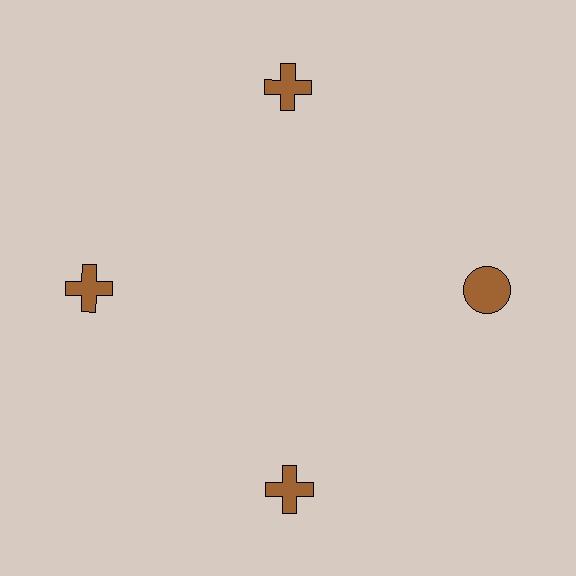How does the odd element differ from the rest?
It has a different shape: circle instead of cross.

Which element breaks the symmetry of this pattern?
The brown circle at roughly the 3 o'clock position breaks the symmetry. All other shapes are brown crosses.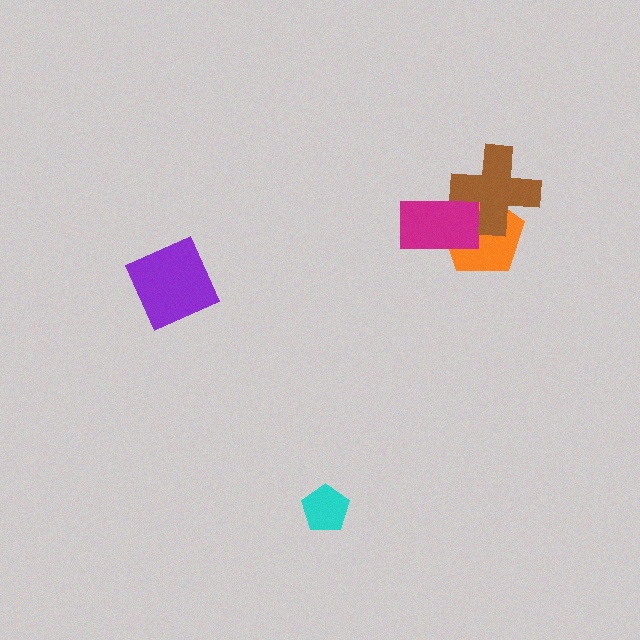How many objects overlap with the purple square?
0 objects overlap with the purple square.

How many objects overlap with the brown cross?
2 objects overlap with the brown cross.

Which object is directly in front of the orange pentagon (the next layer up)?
The magenta rectangle is directly in front of the orange pentagon.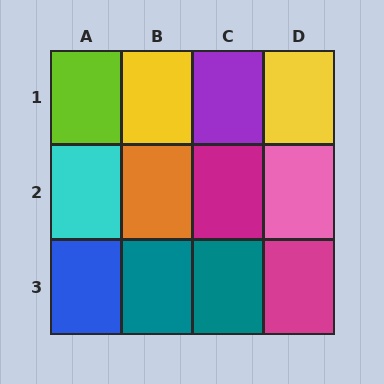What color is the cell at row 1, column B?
Yellow.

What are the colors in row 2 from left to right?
Cyan, orange, magenta, pink.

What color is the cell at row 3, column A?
Blue.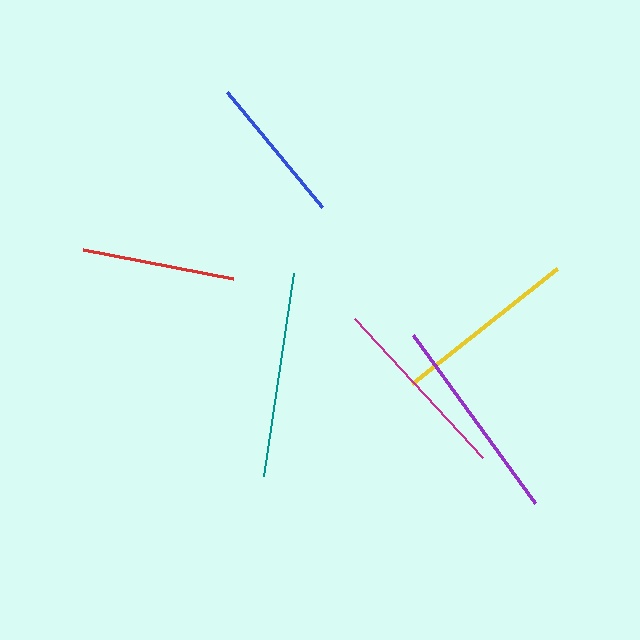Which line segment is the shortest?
The blue line is the shortest at approximately 149 pixels.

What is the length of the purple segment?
The purple segment is approximately 207 pixels long.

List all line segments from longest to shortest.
From longest to shortest: purple, teal, magenta, yellow, red, blue.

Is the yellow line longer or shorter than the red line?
The yellow line is longer than the red line.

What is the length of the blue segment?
The blue segment is approximately 149 pixels long.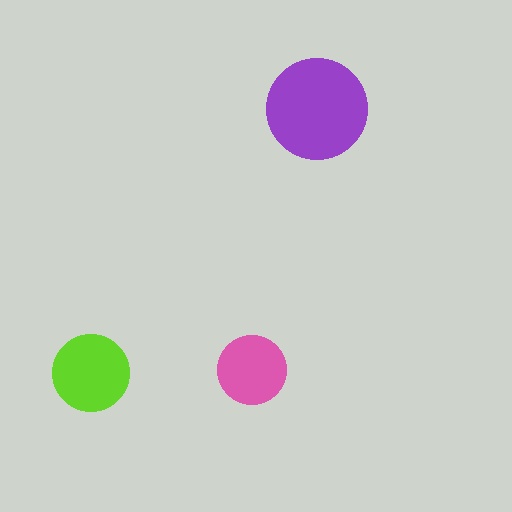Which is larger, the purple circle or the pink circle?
The purple one.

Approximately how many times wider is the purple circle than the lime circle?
About 1.5 times wider.